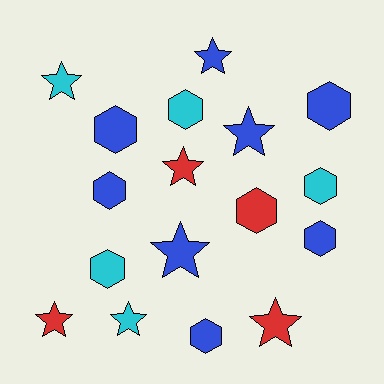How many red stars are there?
There are 3 red stars.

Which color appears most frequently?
Blue, with 8 objects.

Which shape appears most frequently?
Hexagon, with 9 objects.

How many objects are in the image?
There are 17 objects.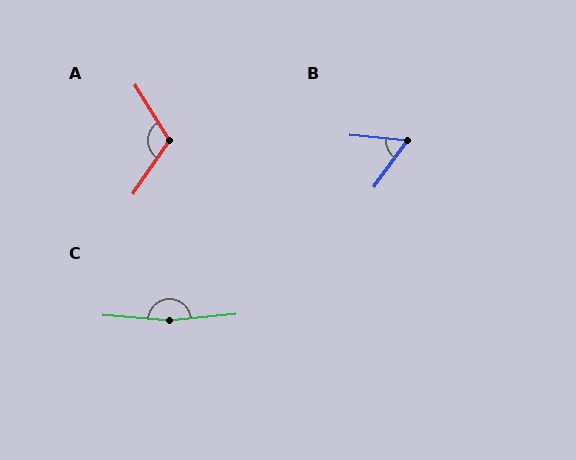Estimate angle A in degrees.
Approximately 114 degrees.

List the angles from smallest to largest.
B (60°), A (114°), C (169°).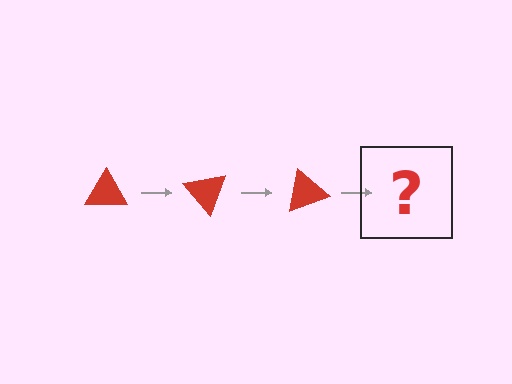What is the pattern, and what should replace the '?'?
The pattern is that the triangle rotates 50 degrees each step. The '?' should be a red triangle rotated 150 degrees.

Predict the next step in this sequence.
The next step is a red triangle rotated 150 degrees.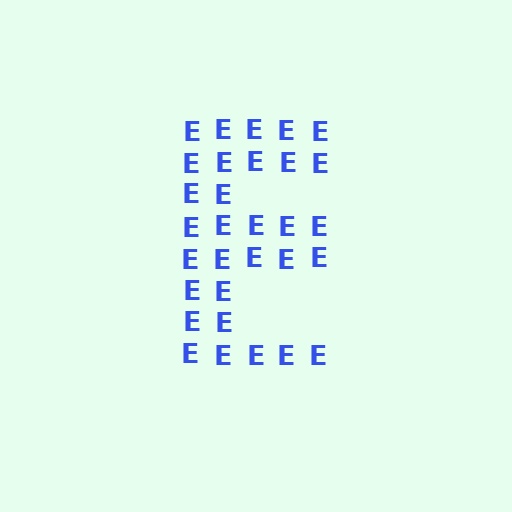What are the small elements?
The small elements are letter E's.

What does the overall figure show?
The overall figure shows the letter E.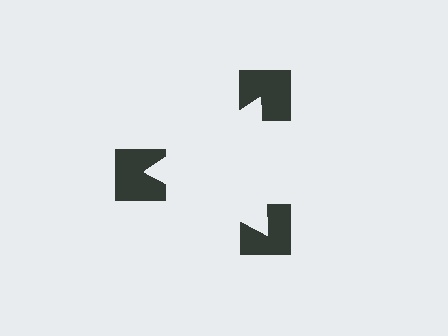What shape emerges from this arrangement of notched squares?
An illusory triangle — its edges are inferred from the aligned wedge cuts in the notched squares, not physically drawn.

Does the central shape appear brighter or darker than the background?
It typically appears slightly brighter than the background, even though no actual brightness change is drawn.